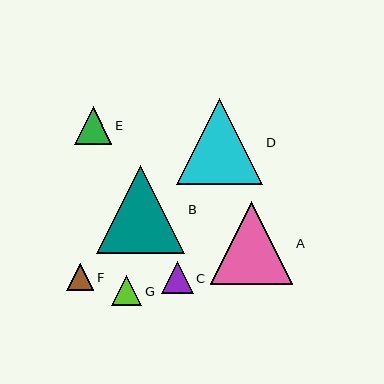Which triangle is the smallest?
Triangle F is the smallest with a size of approximately 27 pixels.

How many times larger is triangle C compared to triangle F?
Triangle C is approximately 1.2 times the size of triangle F.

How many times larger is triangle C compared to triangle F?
Triangle C is approximately 1.2 times the size of triangle F.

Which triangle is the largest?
Triangle B is the largest with a size of approximately 88 pixels.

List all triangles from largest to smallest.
From largest to smallest: B, D, A, E, C, G, F.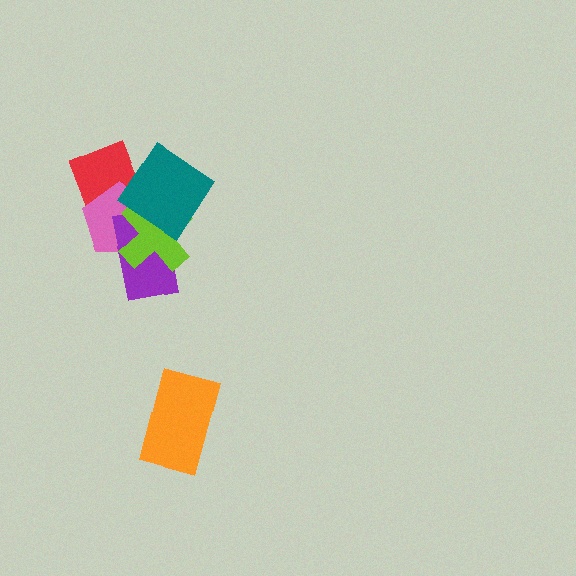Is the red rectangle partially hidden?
Yes, it is partially covered by another shape.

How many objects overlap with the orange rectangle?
0 objects overlap with the orange rectangle.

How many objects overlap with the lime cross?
4 objects overlap with the lime cross.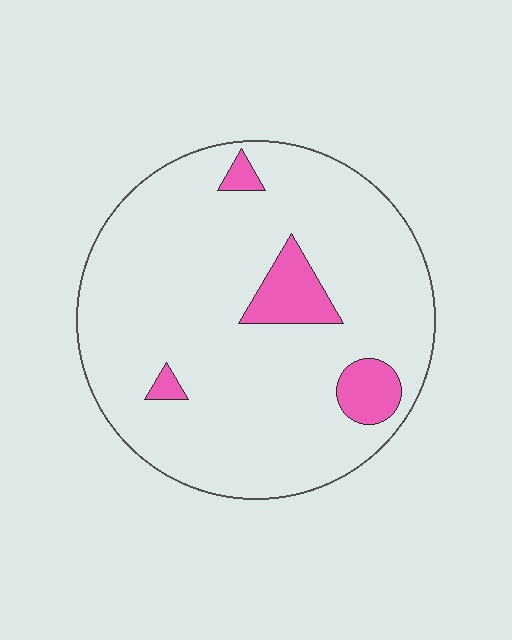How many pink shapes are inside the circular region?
4.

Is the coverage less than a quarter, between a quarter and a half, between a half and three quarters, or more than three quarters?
Less than a quarter.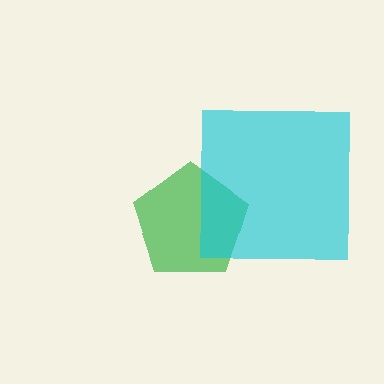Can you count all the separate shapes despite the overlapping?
Yes, there are 2 separate shapes.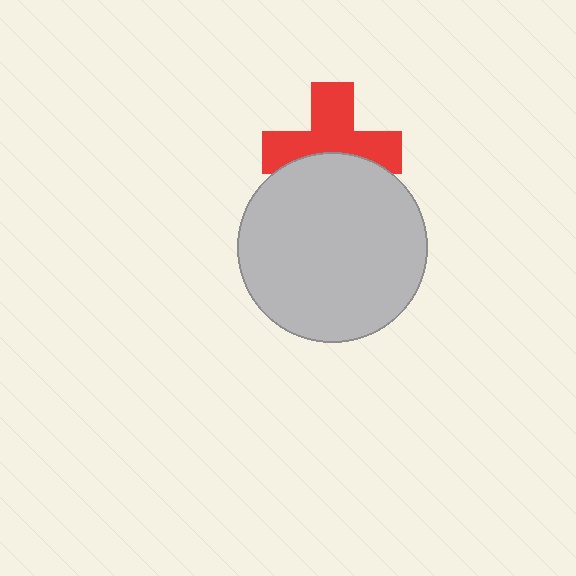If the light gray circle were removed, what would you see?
You would see the complete red cross.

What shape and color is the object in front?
The object in front is a light gray circle.